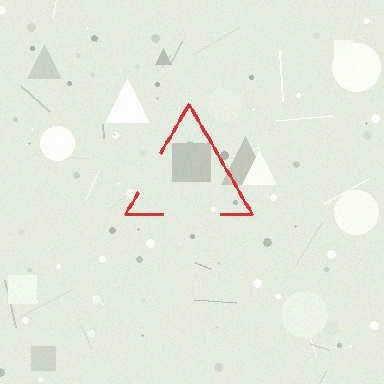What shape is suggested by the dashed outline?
The dashed outline suggests a triangle.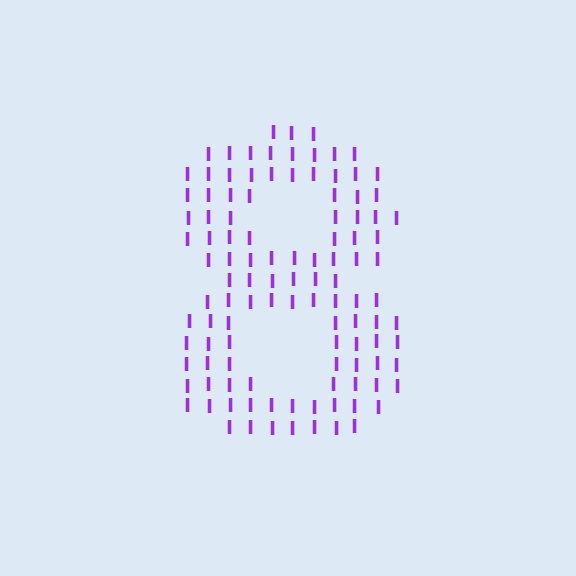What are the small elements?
The small elements are letter I's.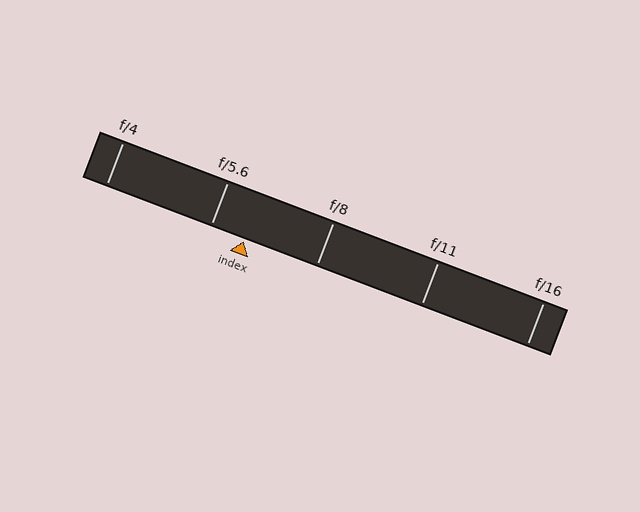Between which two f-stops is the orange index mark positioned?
The index mark is between f/5.6 and f/8.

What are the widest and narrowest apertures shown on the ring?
The widest aperture shown is f/4 and the narrowest is f/16.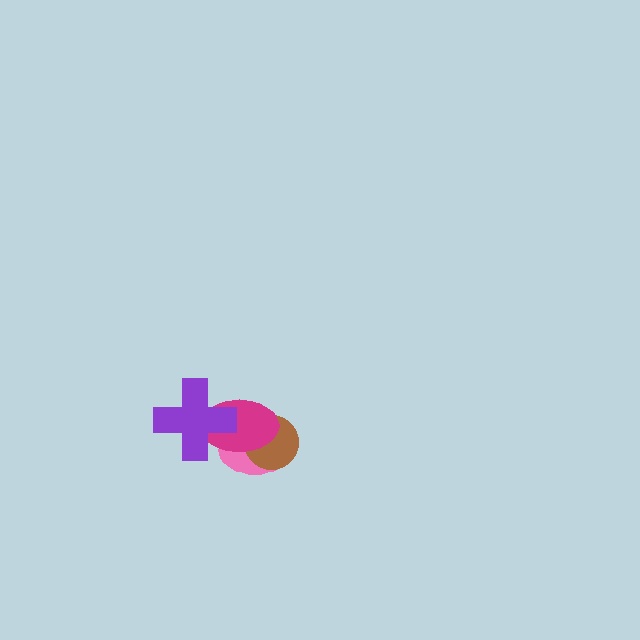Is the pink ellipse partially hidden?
Yes, it is partially covered by another shape.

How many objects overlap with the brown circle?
2 objects overlap with the brown circle.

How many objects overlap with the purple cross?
2 objects overlap with the purple cross.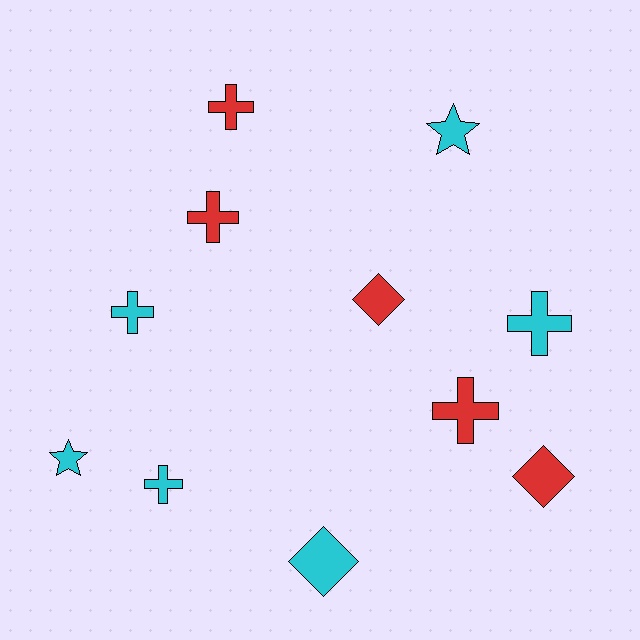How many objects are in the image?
There are 11 objects.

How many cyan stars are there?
There are 2 cyan stars.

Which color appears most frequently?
Cyan, with 6 objects.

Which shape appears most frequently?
Cross, with 6 objects.